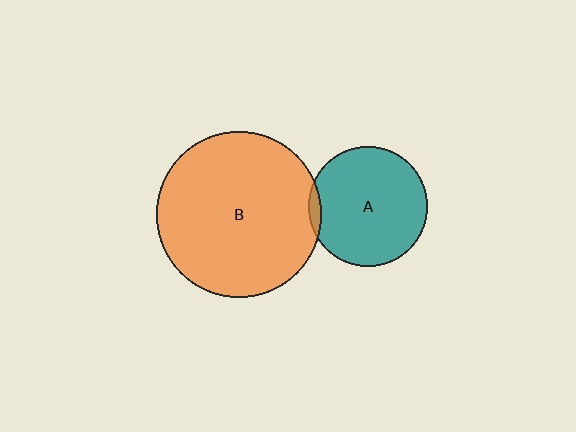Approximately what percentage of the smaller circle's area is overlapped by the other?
Approximately 5%.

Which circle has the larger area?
Circle B (orange).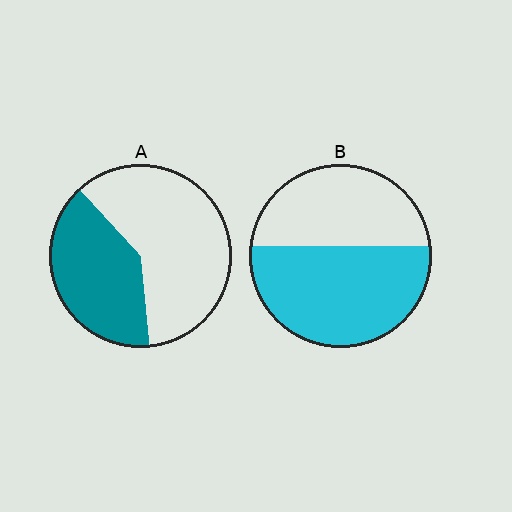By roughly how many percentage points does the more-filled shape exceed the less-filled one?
By roughly 15 percentage points (B over A).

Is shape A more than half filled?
No.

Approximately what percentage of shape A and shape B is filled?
A is approximately 40% and B is approximately 55%.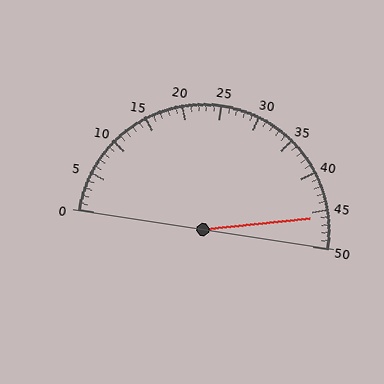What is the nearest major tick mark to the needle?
The nearest major tick mark is 45.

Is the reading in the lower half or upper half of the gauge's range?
The reading is in the upper half of the range (0 to 50).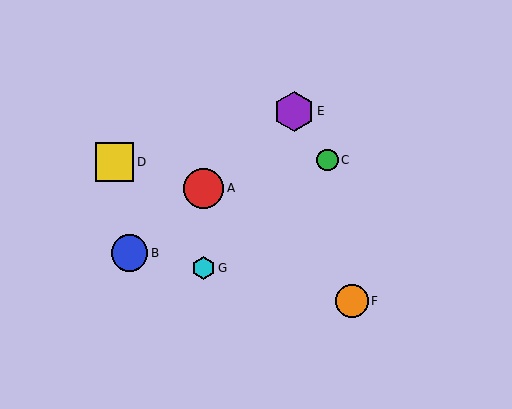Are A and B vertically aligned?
No, A is at x≈203 and B is at x≈129.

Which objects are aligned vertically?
Objects A, G are aligned vertically.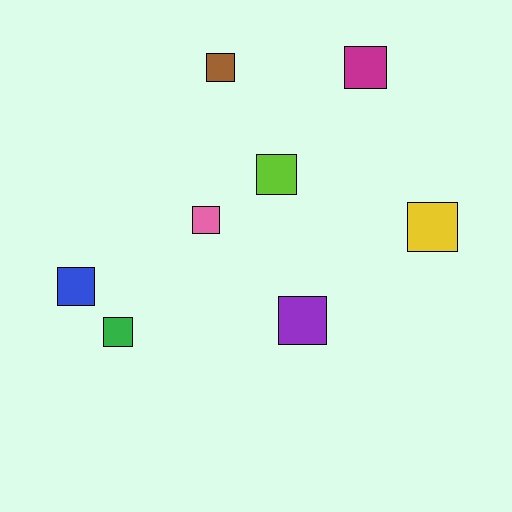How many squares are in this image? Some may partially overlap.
There are 8 squares.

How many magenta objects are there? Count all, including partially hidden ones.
There is 1 magenta object.